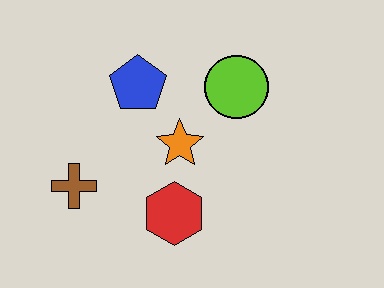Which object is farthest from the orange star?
The brown cross is farthest from the orange star.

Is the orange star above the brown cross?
Yes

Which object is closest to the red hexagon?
The orange star is closest to the red hexagon.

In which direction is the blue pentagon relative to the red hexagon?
The blue pentagon is above the red hexagon.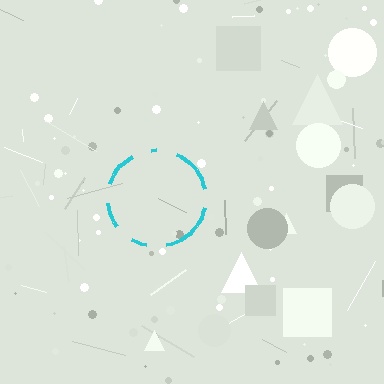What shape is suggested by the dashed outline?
The dashed outline suggests a circle.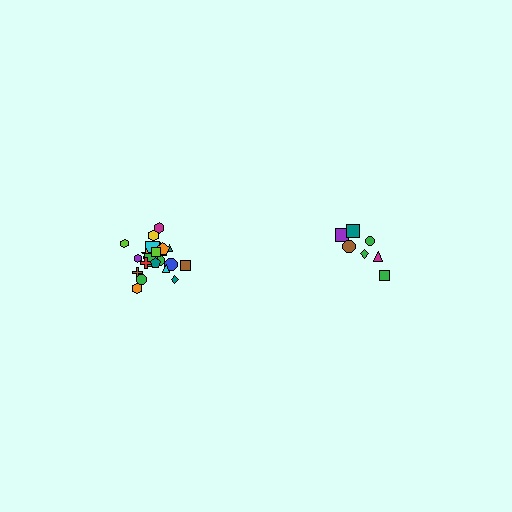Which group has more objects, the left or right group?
The left group.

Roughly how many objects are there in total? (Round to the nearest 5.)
Roughly 30 objects in total.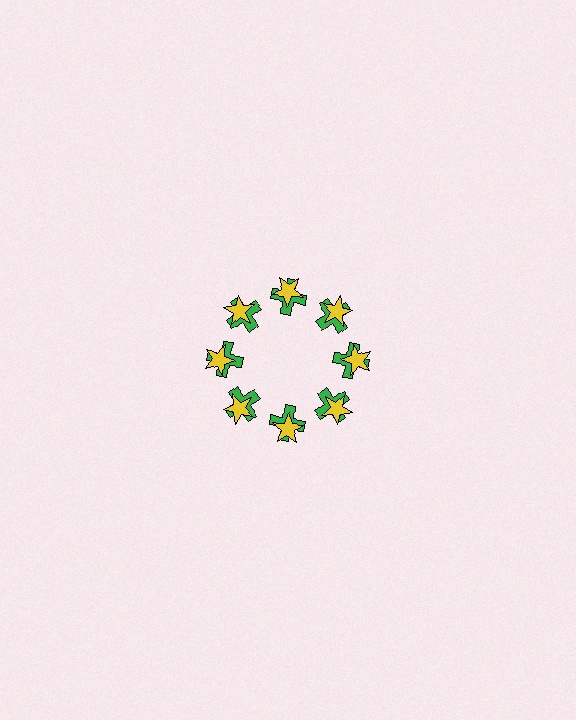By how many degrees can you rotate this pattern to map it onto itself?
The pattern maps onto itself every 45 degrees of rotation.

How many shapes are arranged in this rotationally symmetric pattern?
There are 16 shapes, arranged in 8 groups of 2.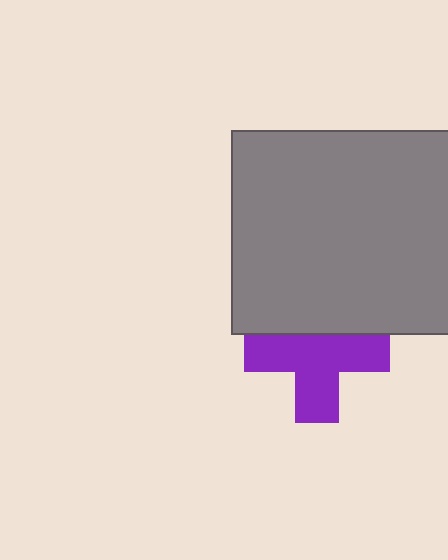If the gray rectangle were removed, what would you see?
You would see the complete purple cross.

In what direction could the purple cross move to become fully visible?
The purple cross could move down. That would shift it out from behind the gray rectangle entirely.